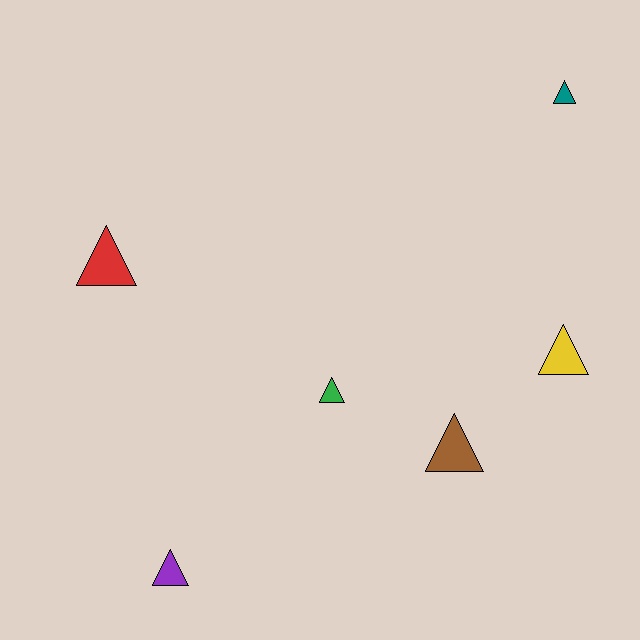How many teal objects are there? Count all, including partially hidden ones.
There is 1 teal object.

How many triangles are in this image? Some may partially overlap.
There are 6 triangles.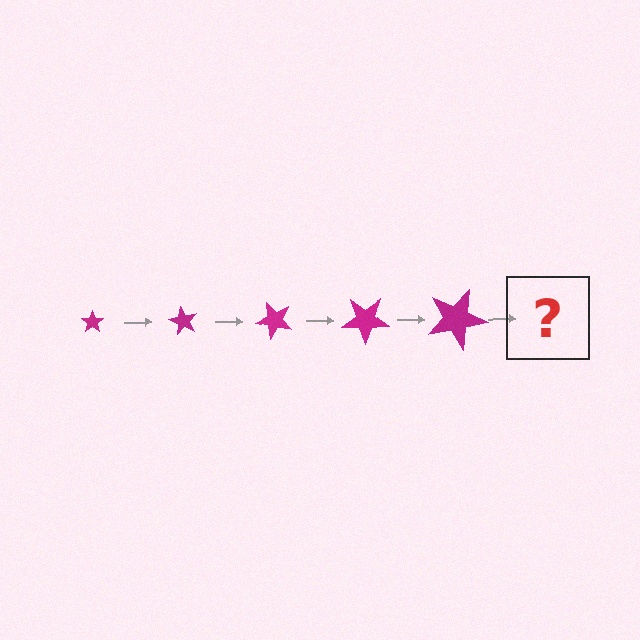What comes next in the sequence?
The next element should be a star, larger than the previous one and rotated 300 degrees from the start.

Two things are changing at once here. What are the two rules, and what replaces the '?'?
The two rules are that the star grows larger each step and it rotates 60 degrees each step. The '?' should be a star, larger than the previous one and rotated 300 degrees from the start.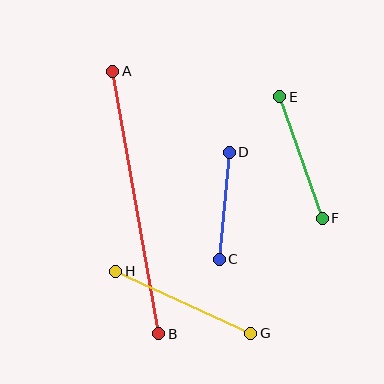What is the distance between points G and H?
The distance is approximately 149 pixels.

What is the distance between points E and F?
The distance is approximately 128 pixels.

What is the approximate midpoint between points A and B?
The midpoint is at approximately (136, 203) pixels.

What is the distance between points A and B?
The distance is approximately 266 pixels.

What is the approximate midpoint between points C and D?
The midpoint is at approximately (224, 206) pixels.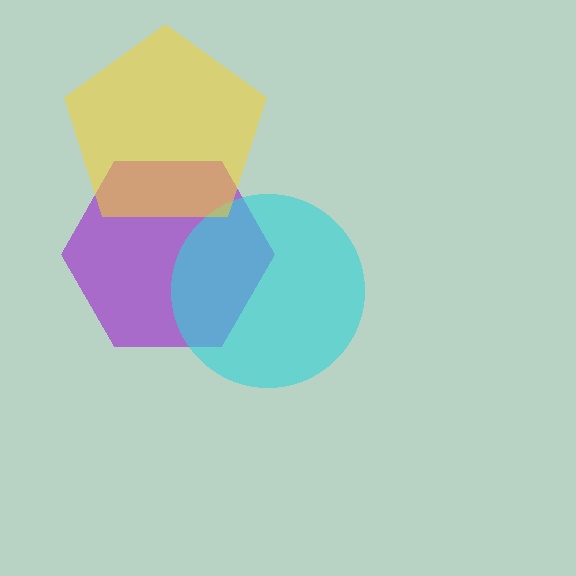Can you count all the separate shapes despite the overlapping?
Yes, there are 3 separate shapes.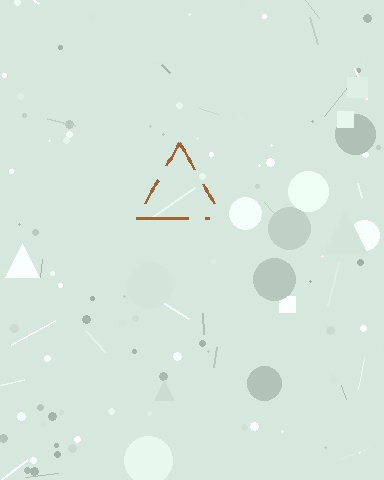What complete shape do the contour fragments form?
The contour fragments form a triangle.